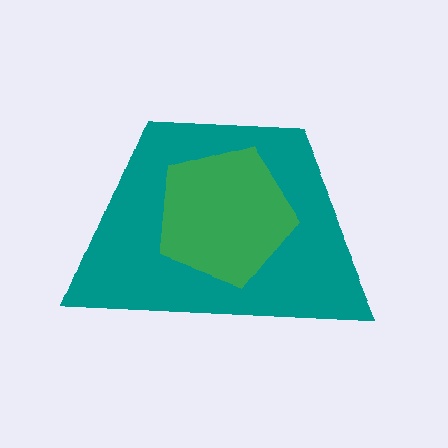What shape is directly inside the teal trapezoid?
The green pentagon.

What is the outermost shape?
The teal trapezoid.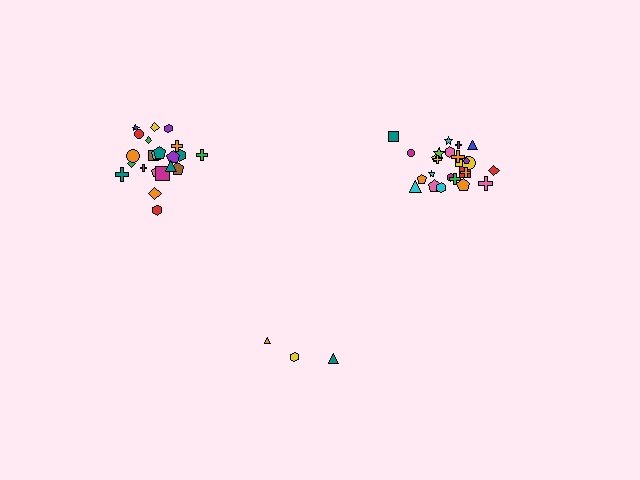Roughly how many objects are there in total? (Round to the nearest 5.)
Roughly 50 objects in total.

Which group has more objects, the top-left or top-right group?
The top-right group.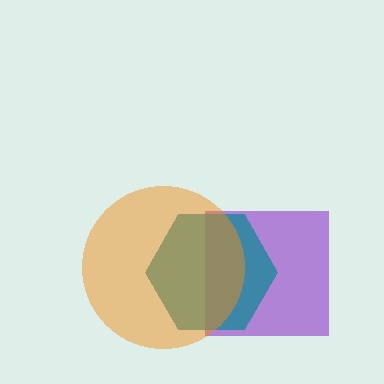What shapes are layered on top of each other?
The layered shapes are: a purple square, a teal hexagon, an orange circle.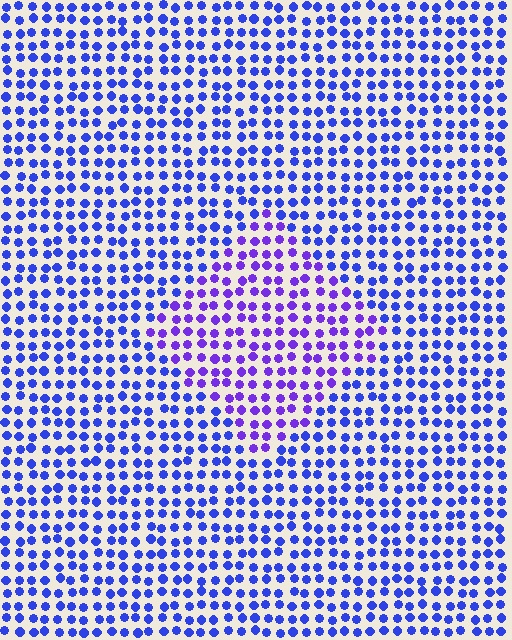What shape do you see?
I see a diamond.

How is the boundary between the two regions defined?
The boundary is defined purely by a slight shift in hue (about 31 degrees). Spacing, size, and orientation are identical on both sides.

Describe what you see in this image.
The image is filled with small blue elements in a uniform arrangement. A diamond-shaped region is visible where the elements are tinted to a slightly different hue, forming a subtle color boundary.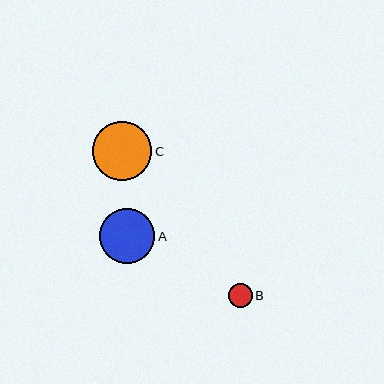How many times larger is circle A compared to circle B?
Circle A is approximately 2.3 times the size of circle B.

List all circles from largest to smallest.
From largest to smallest: C, A, B.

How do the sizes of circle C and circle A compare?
Circle C and circle A are approximately the same size.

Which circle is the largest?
Circle C is the largest with a size of approximately 59 pixels.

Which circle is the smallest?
Circle B is the smallest with a size of approximately 24 pixels.